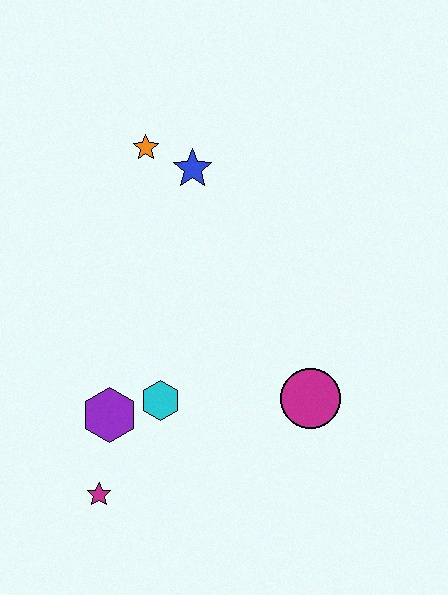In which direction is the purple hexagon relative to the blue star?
The purple hexagon is below the blue star.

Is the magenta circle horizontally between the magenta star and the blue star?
No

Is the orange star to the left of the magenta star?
No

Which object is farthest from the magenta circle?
The orange star is farthest from the magenta circle.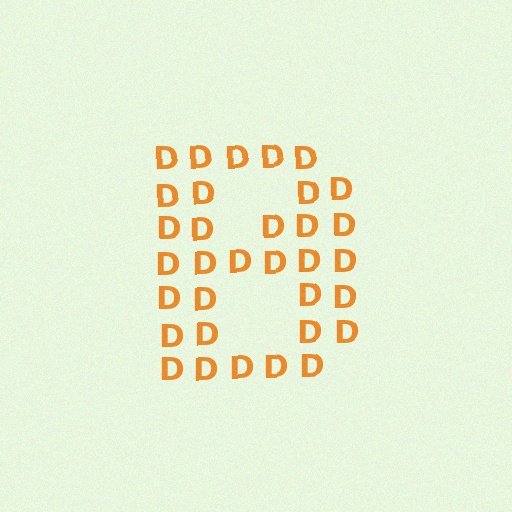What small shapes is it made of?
It is made of small letter D's.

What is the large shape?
The large shape is the letter B.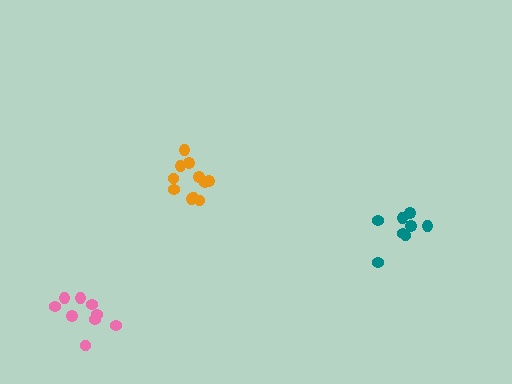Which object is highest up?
The orange cluster is topmost.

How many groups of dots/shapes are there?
There are 3 groups.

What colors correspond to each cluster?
The clusters are colored: orange, pink, teal.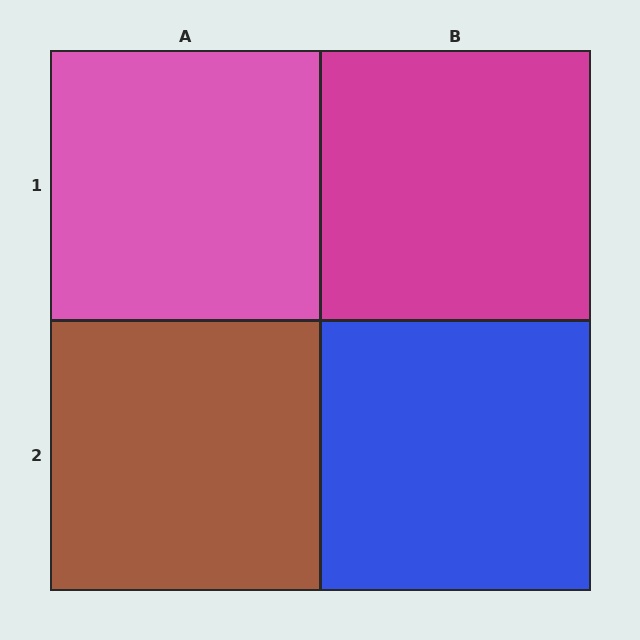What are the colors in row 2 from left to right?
Brown, blue.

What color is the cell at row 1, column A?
Pink.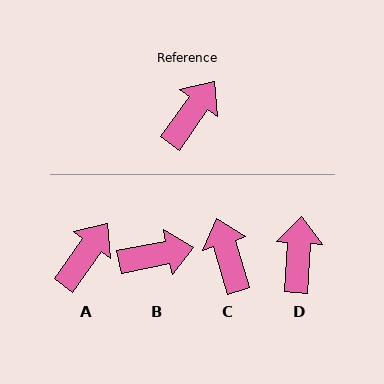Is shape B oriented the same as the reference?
No, it is off by about 43 degrees.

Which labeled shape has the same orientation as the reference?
A.